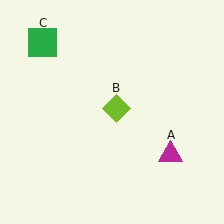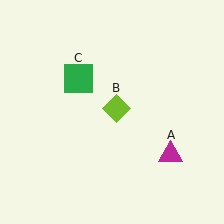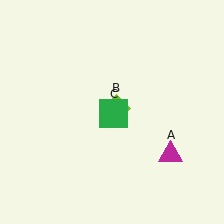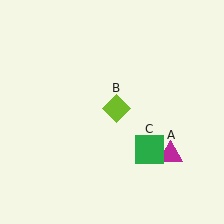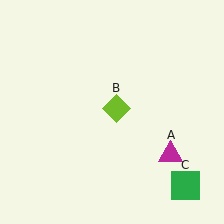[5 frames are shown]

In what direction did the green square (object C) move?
The green square (object C) moved down and to the right.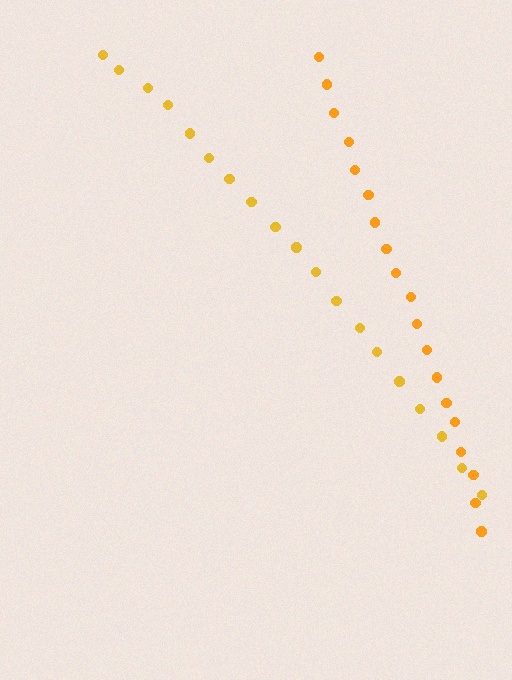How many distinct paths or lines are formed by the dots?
There are 2 distinct paths.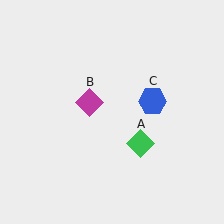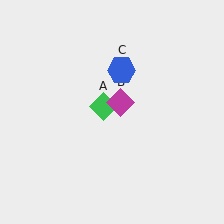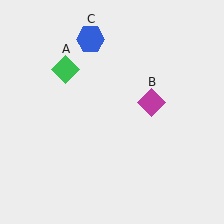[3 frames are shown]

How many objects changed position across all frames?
3 objects changed position: green diamond (object A), magenta diamond (object B), blue hexagon (object C).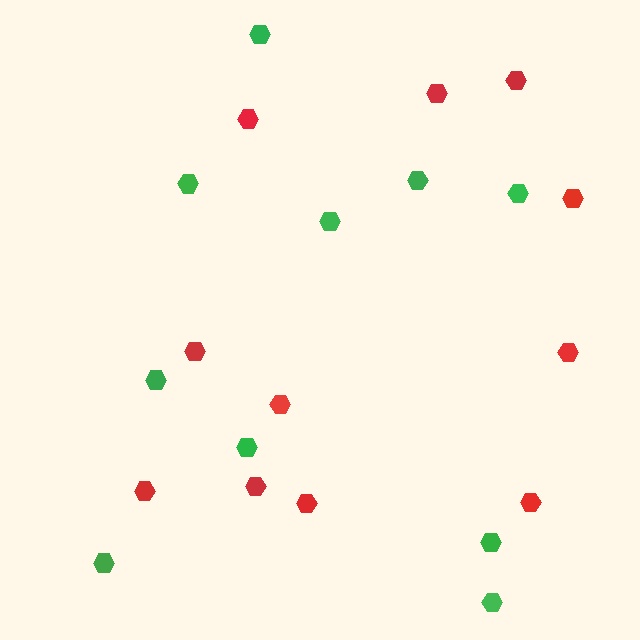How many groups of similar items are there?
There are 2 groups: one group of green hexagons (10) and one group of red hexagons (11).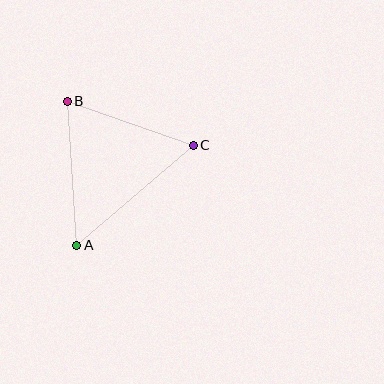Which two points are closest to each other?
Points B and C are closest to each other.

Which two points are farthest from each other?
Points A and C are farthest from each other.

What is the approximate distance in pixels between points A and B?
The distance between A and B is approximately 144 pixels.